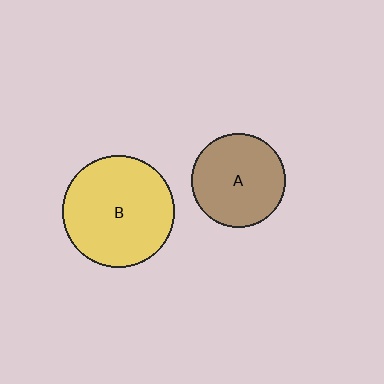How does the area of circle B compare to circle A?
Approximately 1.4 times.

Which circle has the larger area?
Circle B (yellow).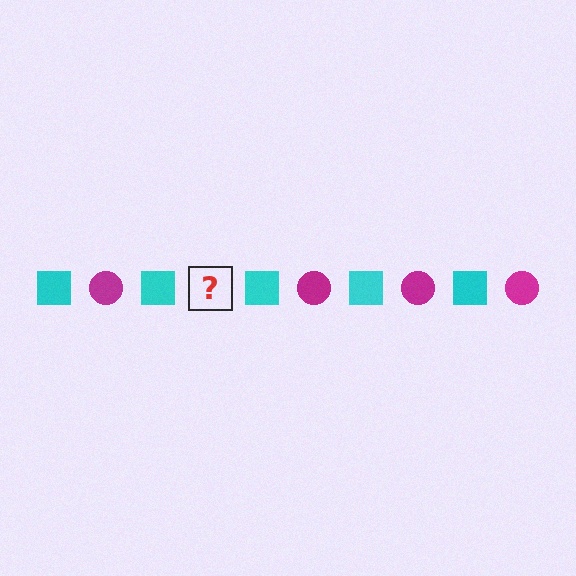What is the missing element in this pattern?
The missing element is a magenta circle.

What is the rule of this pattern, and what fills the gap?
The rule is that the pattern alternates between cyan square and magenta circle. The gap should be filled with a magenta circle.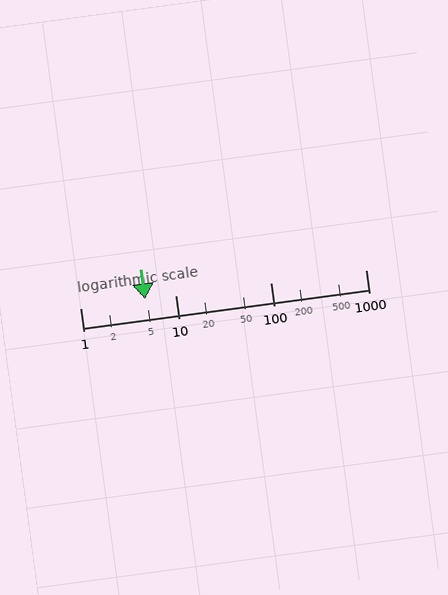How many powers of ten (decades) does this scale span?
The scale spans 3 decades, from 1 to 1000.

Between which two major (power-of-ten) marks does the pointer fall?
The pointer is between 1 and 10.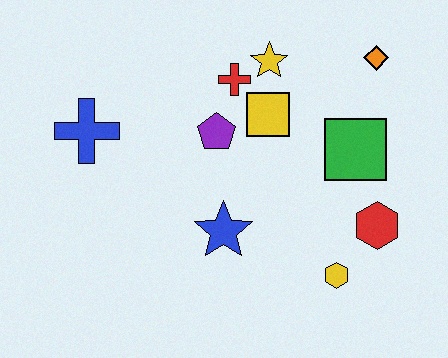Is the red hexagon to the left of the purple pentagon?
No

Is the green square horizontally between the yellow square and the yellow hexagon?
No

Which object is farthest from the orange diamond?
The blue cross is farthest from the orange diamond.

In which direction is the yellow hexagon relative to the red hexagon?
The yellow hexagon is below the red hexagon.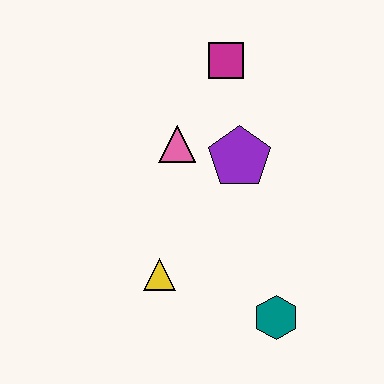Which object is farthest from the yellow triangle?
The magenta square is farthest from the yellow triangle.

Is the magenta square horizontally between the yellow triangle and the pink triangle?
No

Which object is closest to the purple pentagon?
The pink triangle is closest to the purple pentagon.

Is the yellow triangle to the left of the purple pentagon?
Yes